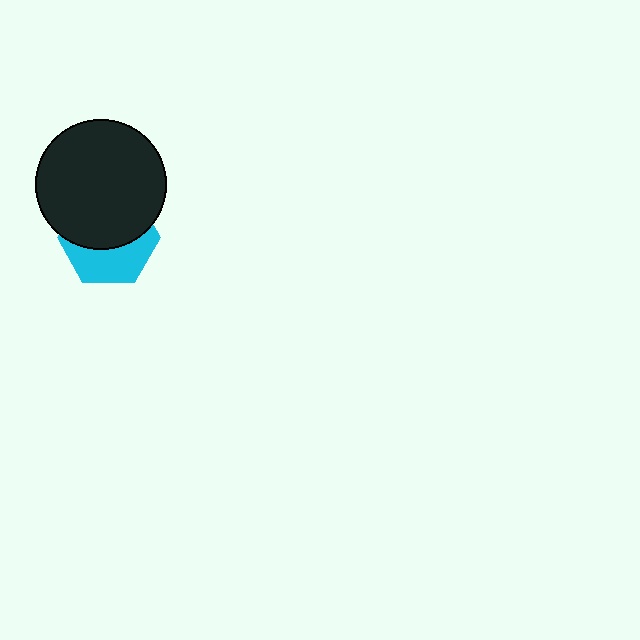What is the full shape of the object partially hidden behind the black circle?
The partially hidden object is a cyan hexagon.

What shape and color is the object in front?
The object in front is a black circle.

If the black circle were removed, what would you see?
You would see the complete cyan hexagon.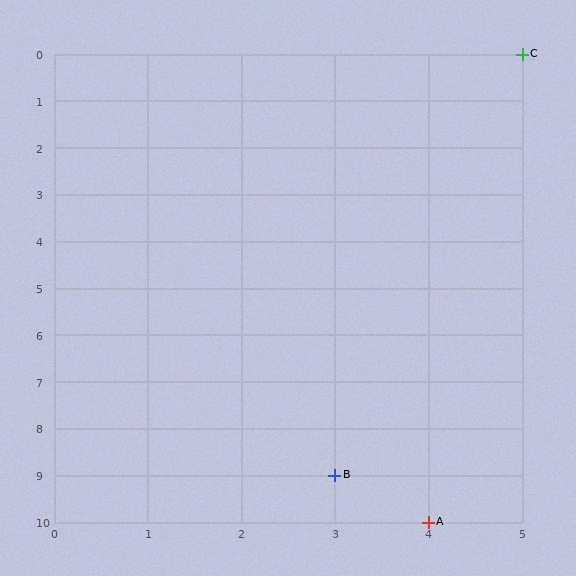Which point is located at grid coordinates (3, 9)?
Point B is at (3, 9).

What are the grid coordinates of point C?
Point C is at grid coordinates (5, 0).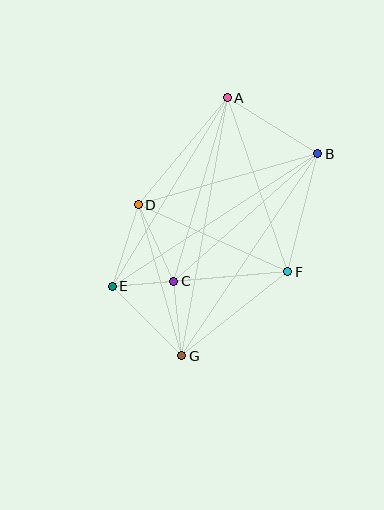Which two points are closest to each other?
Points C and E are closest to each other.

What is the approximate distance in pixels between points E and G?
The distance between E and G is approximately 98 pixels.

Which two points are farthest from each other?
Points A and G are farthest from each other.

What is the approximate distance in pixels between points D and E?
The distance between D and E is approximately 86 pixels.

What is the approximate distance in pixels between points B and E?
The distance between B and E is approximately 245 pixels.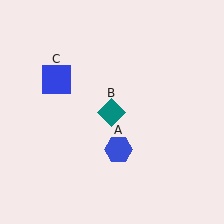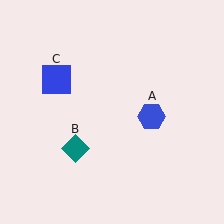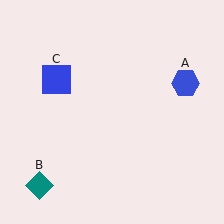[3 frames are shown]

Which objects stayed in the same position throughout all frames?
Blue square (object C) remained stationary.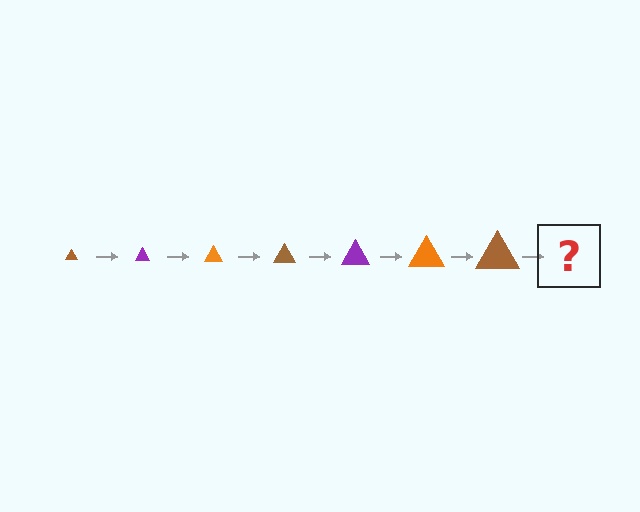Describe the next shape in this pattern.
It should be a purple triangle, larger than the previous one.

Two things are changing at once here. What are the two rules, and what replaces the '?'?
The two rules are that the triangle grows larger each step and the color cycles through brown, purple, and orange. The '?' should be a purple triangle, larger than the previous one.